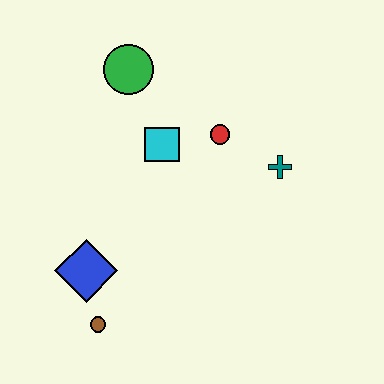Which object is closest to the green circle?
The cyan square is closest to the green circle.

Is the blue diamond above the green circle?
No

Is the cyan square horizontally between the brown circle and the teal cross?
Yes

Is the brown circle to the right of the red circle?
No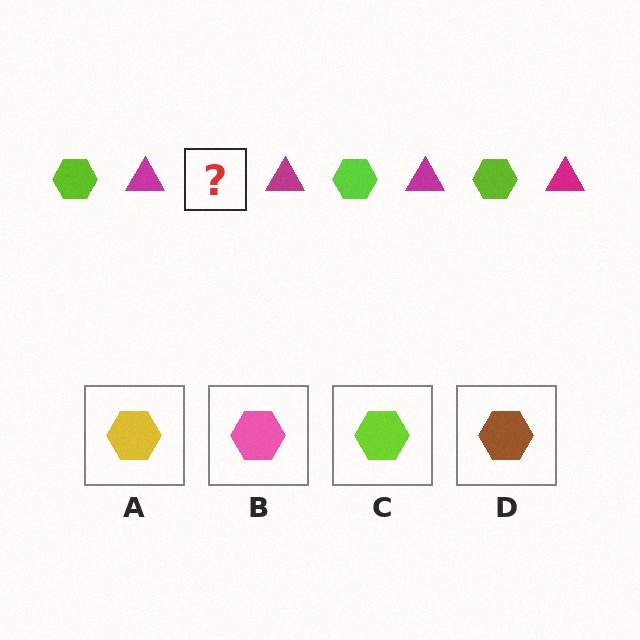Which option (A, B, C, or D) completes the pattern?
C.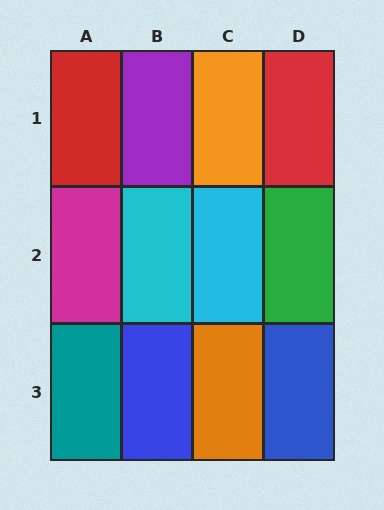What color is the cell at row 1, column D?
Red.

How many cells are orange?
2 cells are orange.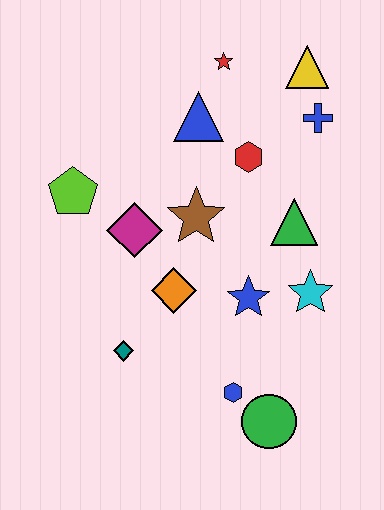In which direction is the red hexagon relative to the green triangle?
The red hexagon is above the green triangle.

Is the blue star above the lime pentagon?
No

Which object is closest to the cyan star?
The blue star is closest to the cyan star.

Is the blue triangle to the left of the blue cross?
Yes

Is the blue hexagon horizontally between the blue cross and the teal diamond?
Yes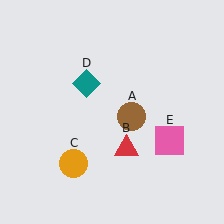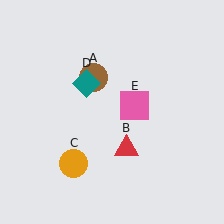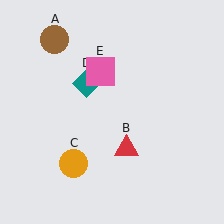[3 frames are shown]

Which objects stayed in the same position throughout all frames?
Red triangle (object B) and orange circle (object C) and teal diamond (object D) remained stationary.